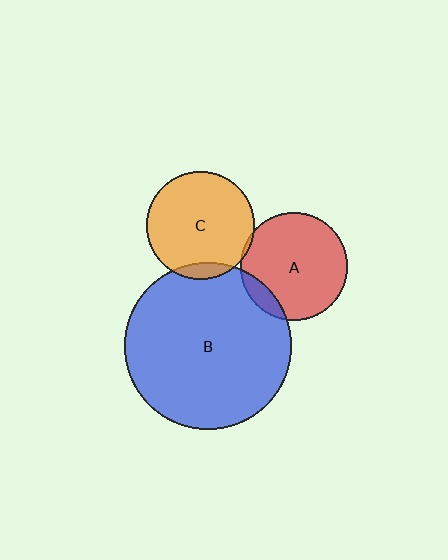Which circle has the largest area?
Circle B (blue).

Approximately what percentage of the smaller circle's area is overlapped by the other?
Approximately 5%.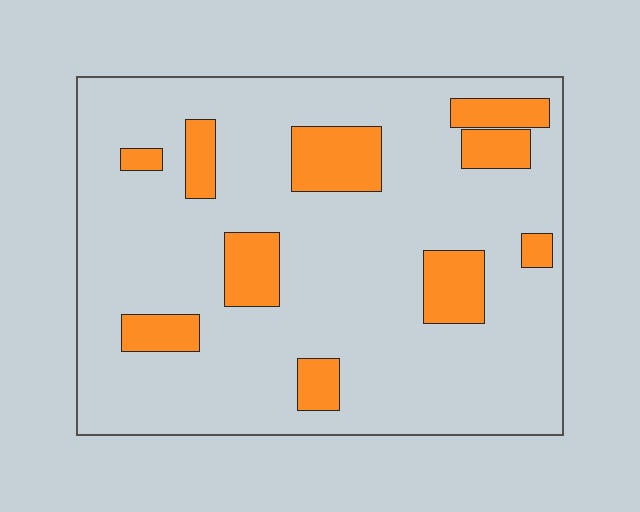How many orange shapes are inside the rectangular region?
10.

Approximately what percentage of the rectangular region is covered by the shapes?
Approximately 15%.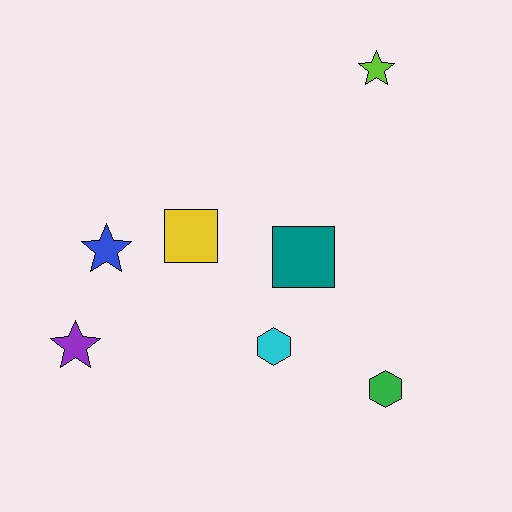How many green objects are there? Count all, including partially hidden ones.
There is 1 green object.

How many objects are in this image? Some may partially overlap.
There are 7 objects.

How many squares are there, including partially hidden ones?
There are 2 squares.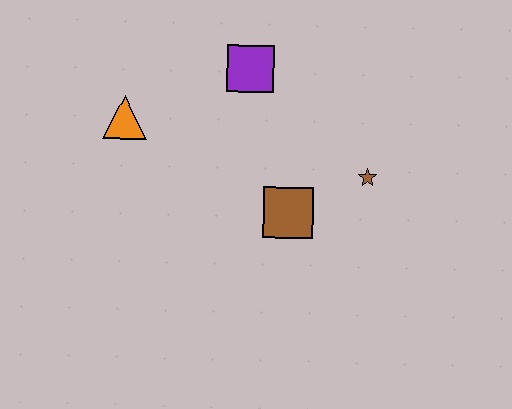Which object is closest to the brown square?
The brown star is closest to the brown square.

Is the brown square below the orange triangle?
Yes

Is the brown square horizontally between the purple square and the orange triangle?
No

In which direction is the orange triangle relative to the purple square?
The orange triangle is to the left of the purple square.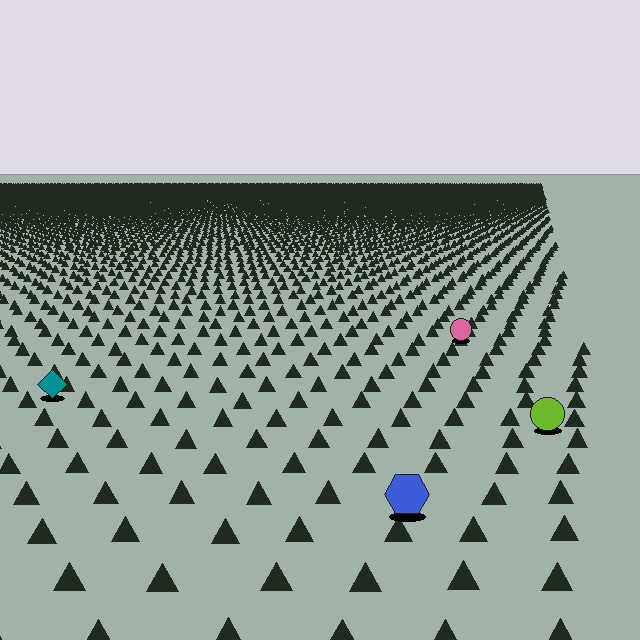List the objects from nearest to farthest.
From nearest to farthest: the blue hexagon, the lime circle, the teal diamond, the pink circle.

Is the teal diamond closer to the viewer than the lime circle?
No. The lime circle is closer — you can tell from the texture gradient: the ground texture is coarser near it.